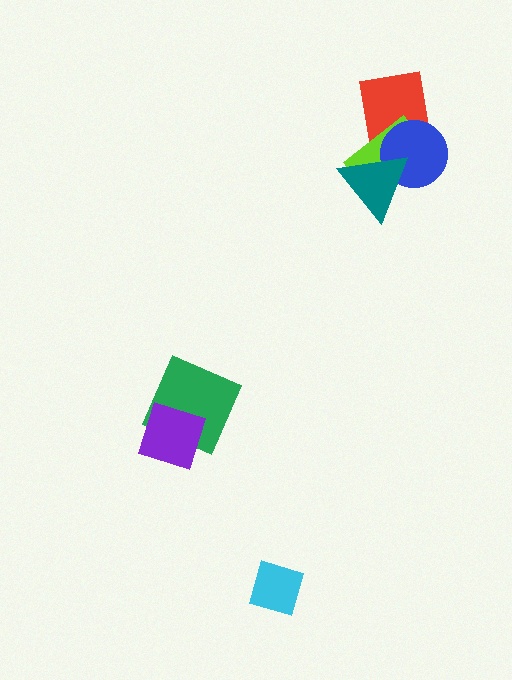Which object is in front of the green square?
The purple diamond is in front of the green square.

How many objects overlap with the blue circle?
3 objects overlap with the blue circle.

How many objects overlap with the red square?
2 objects overlap with the red square.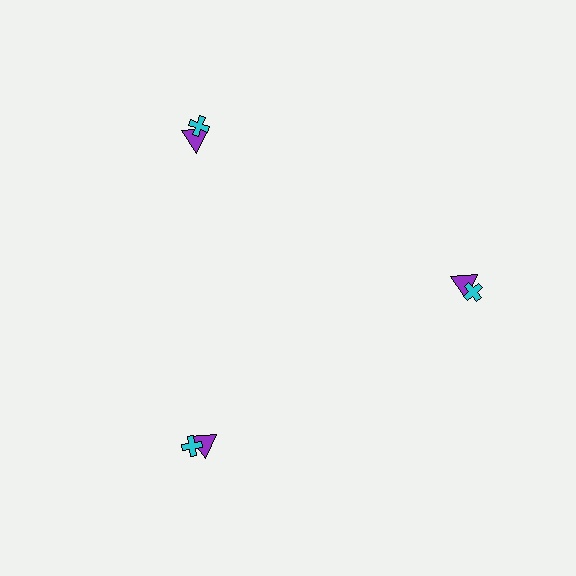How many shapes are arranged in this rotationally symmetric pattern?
There are 6 shapes, arranged in 3 groups of 2.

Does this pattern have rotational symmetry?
Yes, this pattern has 3-fold rotational symmetry. It looks the same after rotating 120 degrees around the center.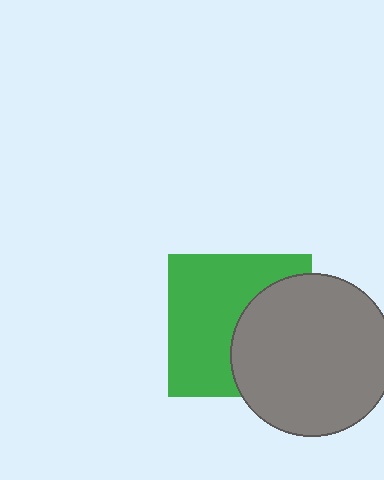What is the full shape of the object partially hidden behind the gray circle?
The partially hidden object is a green square.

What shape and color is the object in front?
The object in front is a gray circle.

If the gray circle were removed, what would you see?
You would see the complete green square.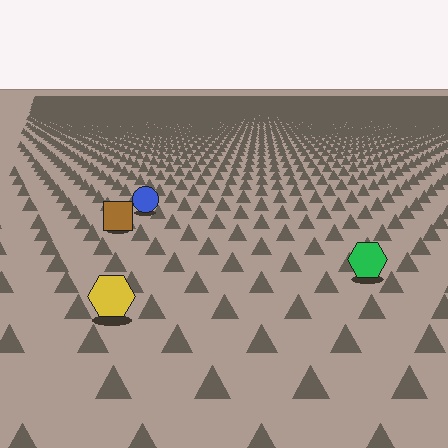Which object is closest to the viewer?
The yellow hexagon is closest. The texture marks near it are larger and more spread out.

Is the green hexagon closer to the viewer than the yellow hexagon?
No. The yellow hexagon is closer — you can tell from the texture gradient: the ground texture is coarser near it.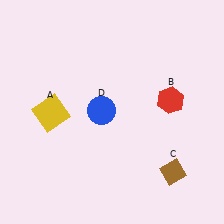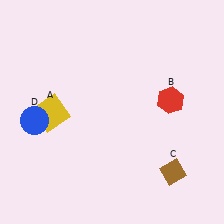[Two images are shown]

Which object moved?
The blue circle (D) moved left.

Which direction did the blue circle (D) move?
The blue circle (D) moved left.